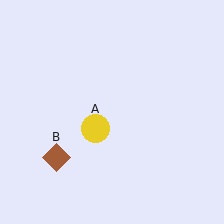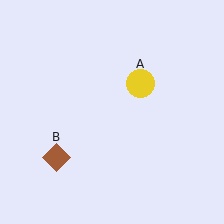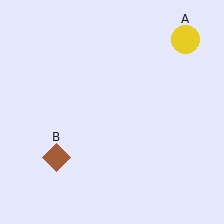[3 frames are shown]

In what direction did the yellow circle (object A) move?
The yellow circle (object A) moved up and to the right.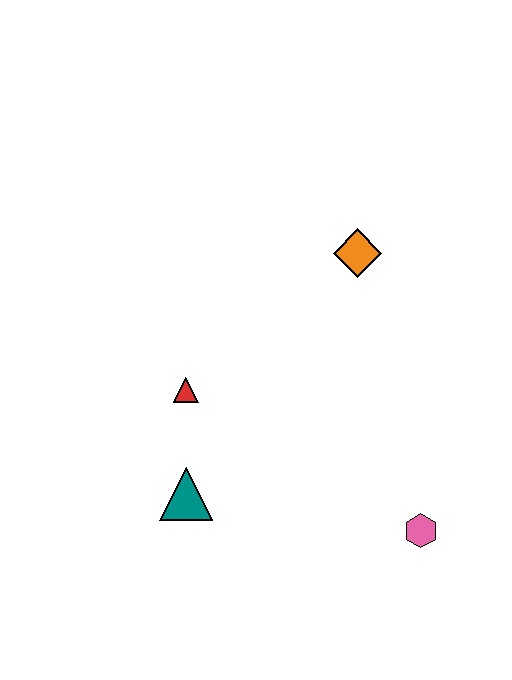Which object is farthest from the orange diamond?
The teal triangle is farthest from the orange diamond.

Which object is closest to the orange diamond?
The red triangle is closest to the orange diamond.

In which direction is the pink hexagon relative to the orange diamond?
The pink hexagon is below the orange diamond.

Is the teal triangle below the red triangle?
Yes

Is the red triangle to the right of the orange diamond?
No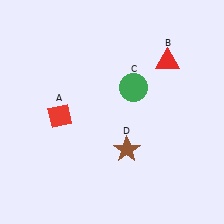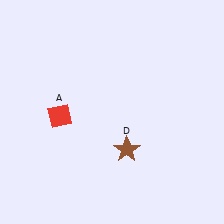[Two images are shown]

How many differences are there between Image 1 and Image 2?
There are 2 differences between the two images.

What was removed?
The green circle (C), the red triangle (B) were removed in Image 2.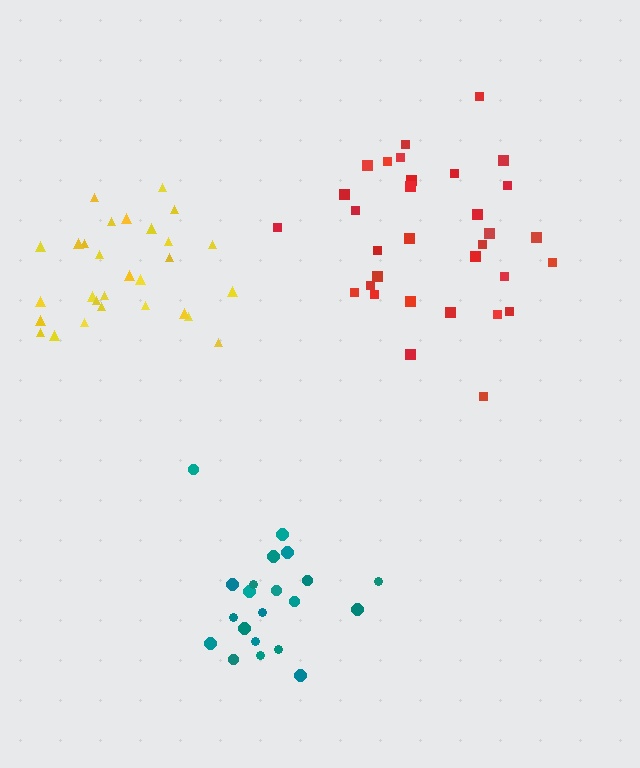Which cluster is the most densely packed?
Yellow.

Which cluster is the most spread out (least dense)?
Red.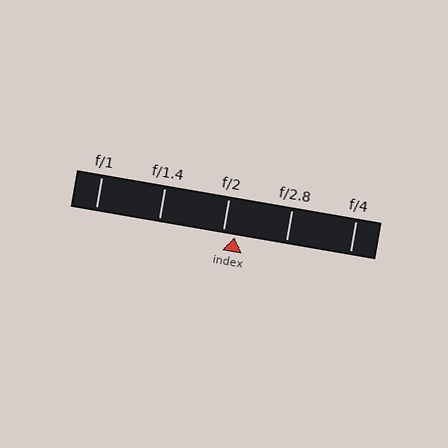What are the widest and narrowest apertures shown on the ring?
The widest aperture shown is f/1 and the narrowest is f/4.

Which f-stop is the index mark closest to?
The index mark is closest to f/2.